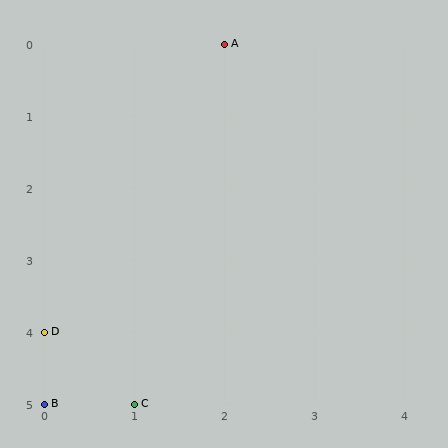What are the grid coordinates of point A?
Point A is at grid coordinates (2, 0).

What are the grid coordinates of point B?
Point B is at grid coordinates (0, 5).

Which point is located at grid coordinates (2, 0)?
Point A is at (2, 0).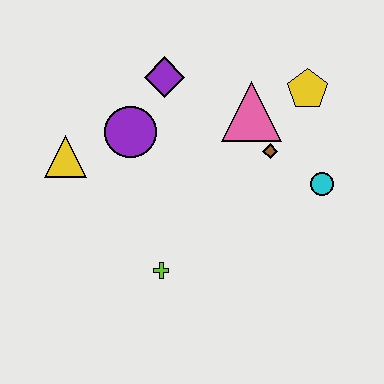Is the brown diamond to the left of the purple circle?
No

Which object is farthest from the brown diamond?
The yellow triangle is farthest from the brown diamond.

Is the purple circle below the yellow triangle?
No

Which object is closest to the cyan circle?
The brown diamond is closest to the cyan circle.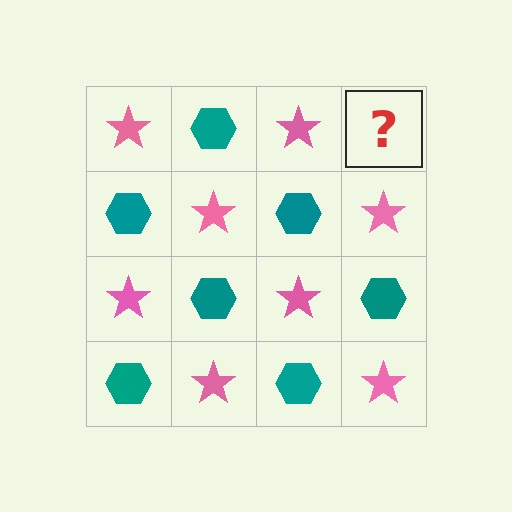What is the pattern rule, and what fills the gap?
The rule is that it alternates pink star and teal hexagon in a checkerboard pattern. The gap should be filled with a teal hexagon.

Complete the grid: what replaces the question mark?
The question mark should be replaced with a teal hexagon.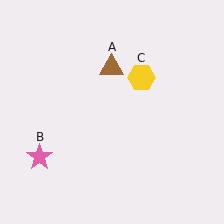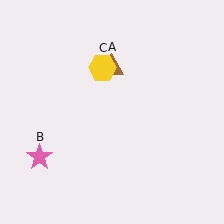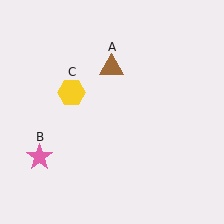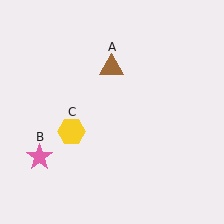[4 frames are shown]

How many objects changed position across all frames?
1 object changed position: yellow hexagon (object C).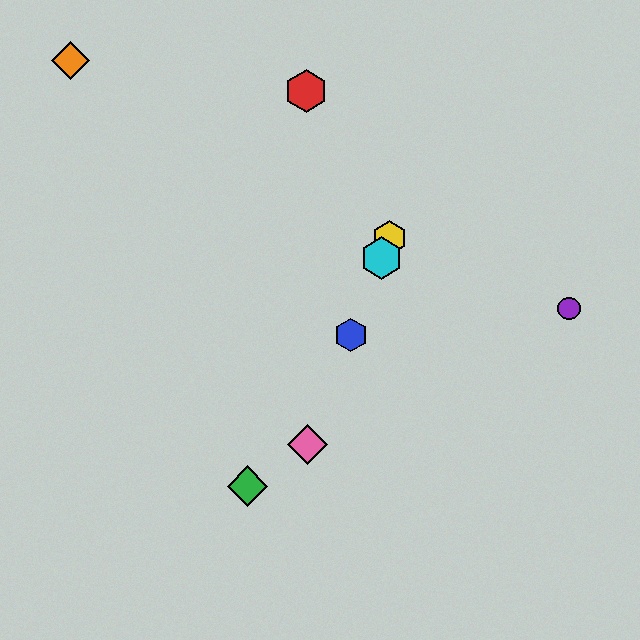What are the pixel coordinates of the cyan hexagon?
The cyan hexagon is at (382, 258).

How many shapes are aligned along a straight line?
4 shapes (the blue hexagon, the yellow hexagon, the cyan hexagon, the pink diamond) are aligned along a straight line.